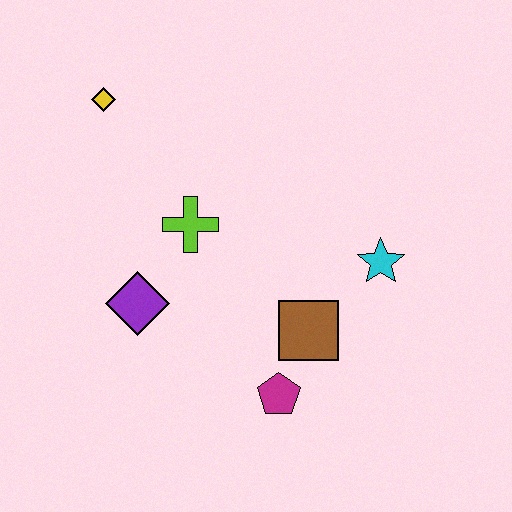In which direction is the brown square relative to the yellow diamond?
The brown square is below the yellow diamond.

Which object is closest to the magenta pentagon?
The brown square is closest to the magenta pentagon.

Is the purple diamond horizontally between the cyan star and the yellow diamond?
Yes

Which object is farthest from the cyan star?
The yellow diamond is farthest from the cyan star.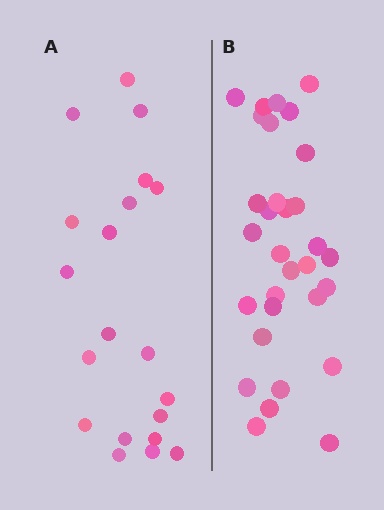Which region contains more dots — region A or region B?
Region B (the right region) has more dots.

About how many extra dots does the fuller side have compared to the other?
Region B has roughly 12 or so more dots than region A.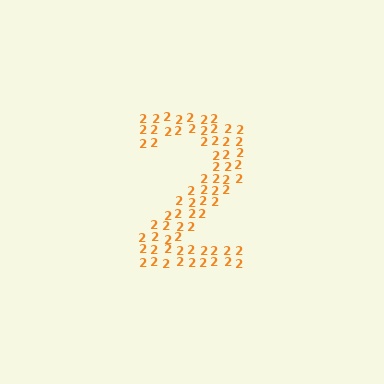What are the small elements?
The small elements are digit 2's.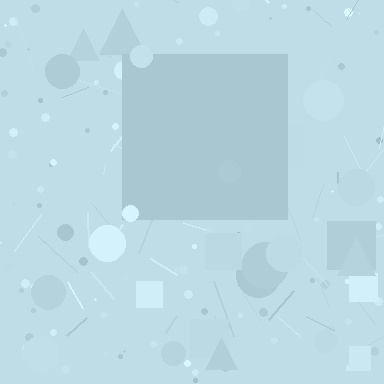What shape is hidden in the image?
A square is hidden in the image.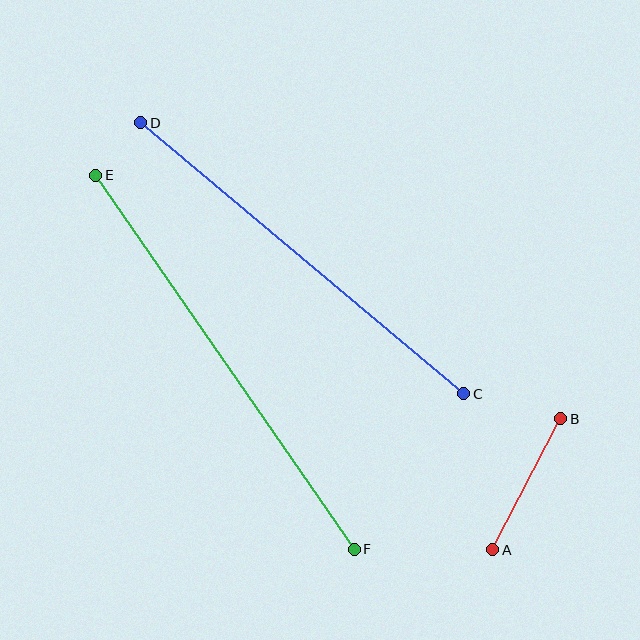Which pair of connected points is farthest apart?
Points E and F are farthest apart.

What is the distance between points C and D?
The distance is approximately 422 pixels.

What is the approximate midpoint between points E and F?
The midpoint is at approximately (225, 362) pixels.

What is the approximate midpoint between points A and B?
The midpoint is at approximately (527, 484) pixels.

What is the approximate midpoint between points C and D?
The midpoint is at approximately (302, 258) pixels.